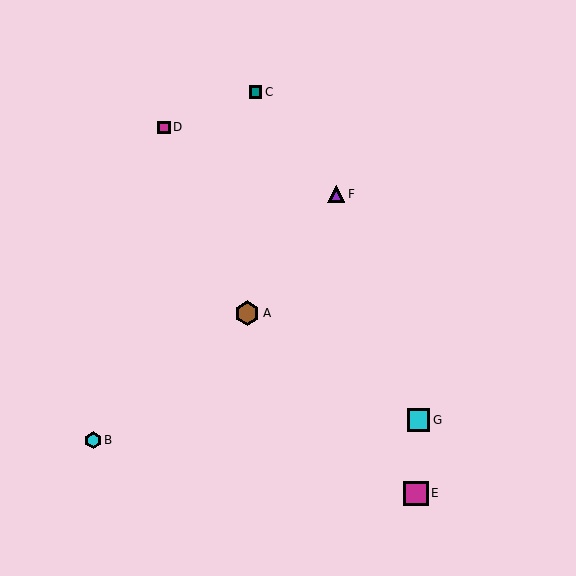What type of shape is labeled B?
Shape B is a cyan hexagon.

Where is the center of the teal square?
The center of the teal square is at (256, 92).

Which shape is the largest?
The brown hexagon (labeled A) is the largest.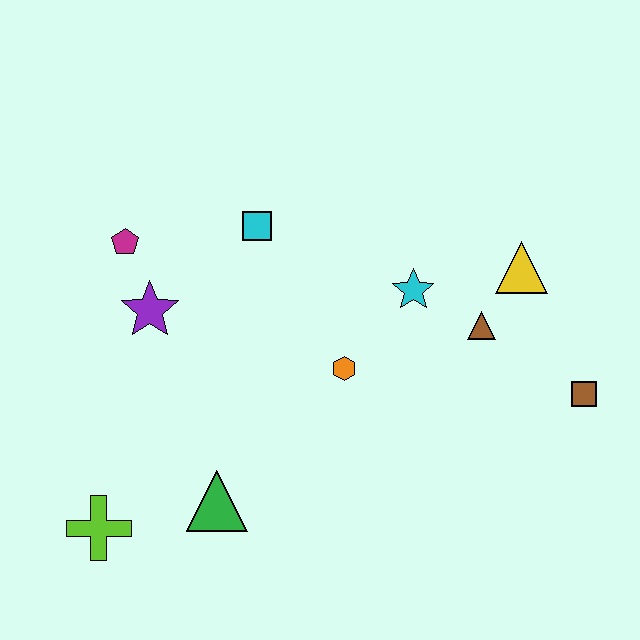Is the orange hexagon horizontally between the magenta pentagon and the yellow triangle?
Yes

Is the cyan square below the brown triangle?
No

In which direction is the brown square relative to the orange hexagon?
The brown square is to the right of the orange hexagon.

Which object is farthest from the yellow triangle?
The lime cross is farthest from the yellow triangle.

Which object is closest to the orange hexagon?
The cyan star is closest to the orange hexagon.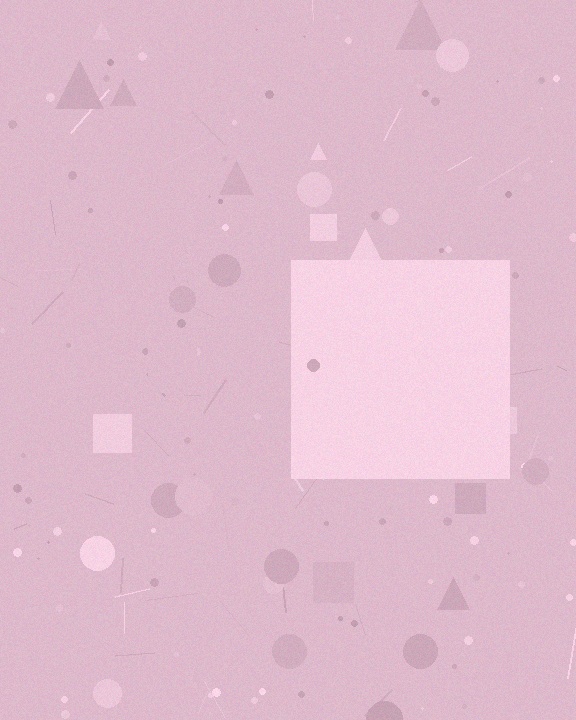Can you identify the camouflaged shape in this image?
The camouflaged shape is a square.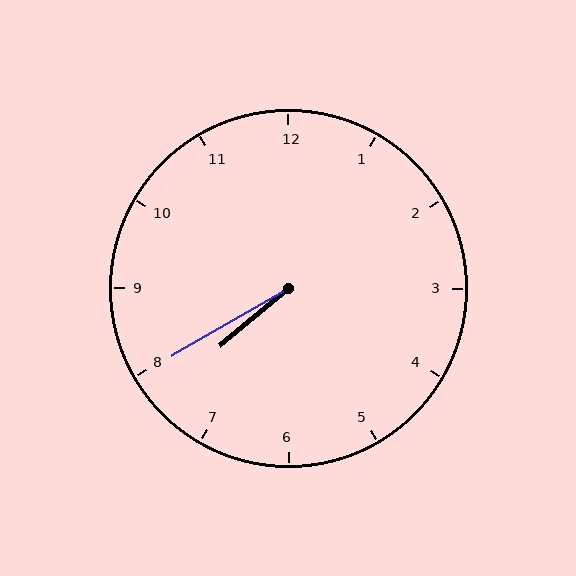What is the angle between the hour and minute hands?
Approximately 10 degrees.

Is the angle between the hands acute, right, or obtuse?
It is acute.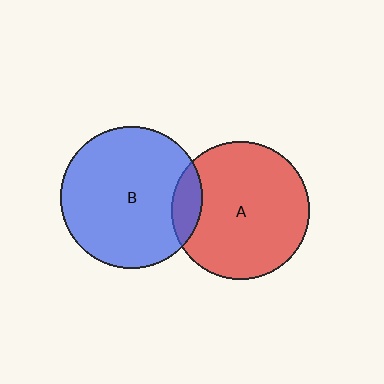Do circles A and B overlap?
Yes.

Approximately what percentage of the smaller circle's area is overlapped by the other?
Approximately 10%.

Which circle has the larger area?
Circle B (blue).